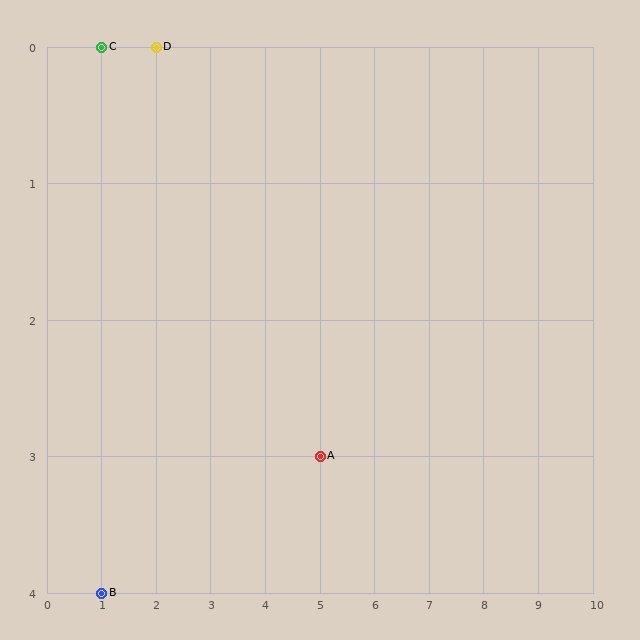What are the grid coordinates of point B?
Point B is at grid coordinates (1, 4).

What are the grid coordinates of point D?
Point D is at grid coordinates (2, 0).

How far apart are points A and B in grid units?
Points A and B are 4 columns and 1 row apart (about 4.1 grid units diagonally).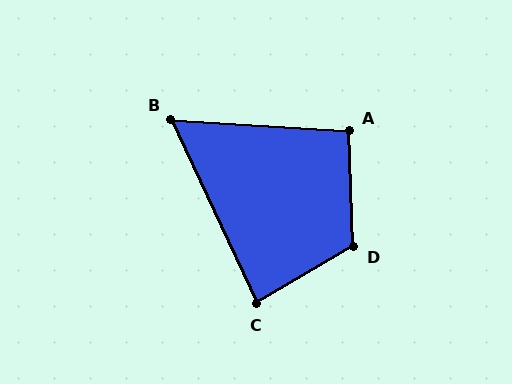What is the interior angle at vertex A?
Approximately 95 degrees (obtuse).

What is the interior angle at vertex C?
Approximately 85 degrees (acute).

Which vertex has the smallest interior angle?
B, at approximately 61 degrees.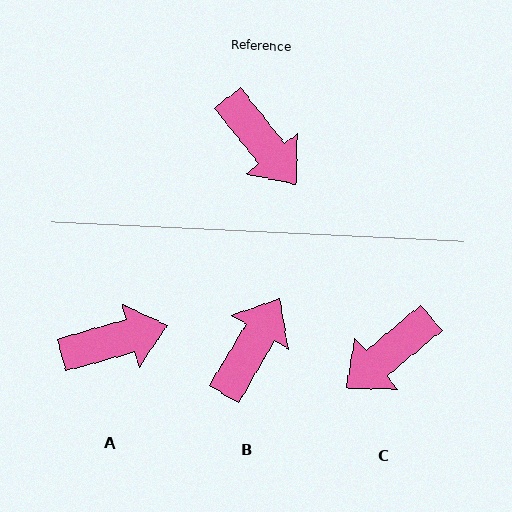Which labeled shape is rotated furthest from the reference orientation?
B, about 111 degrees away.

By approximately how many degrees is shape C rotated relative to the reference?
Approximately 89 degrees clockwise.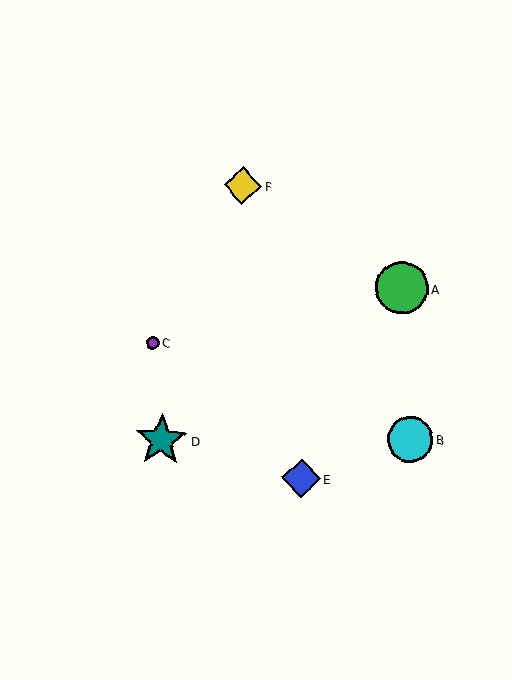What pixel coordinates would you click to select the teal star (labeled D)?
Click at (161, 440) to select the teal star D.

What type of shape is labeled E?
Shape E is a blue diamond.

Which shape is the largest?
The teal star (labeled D) is the largest.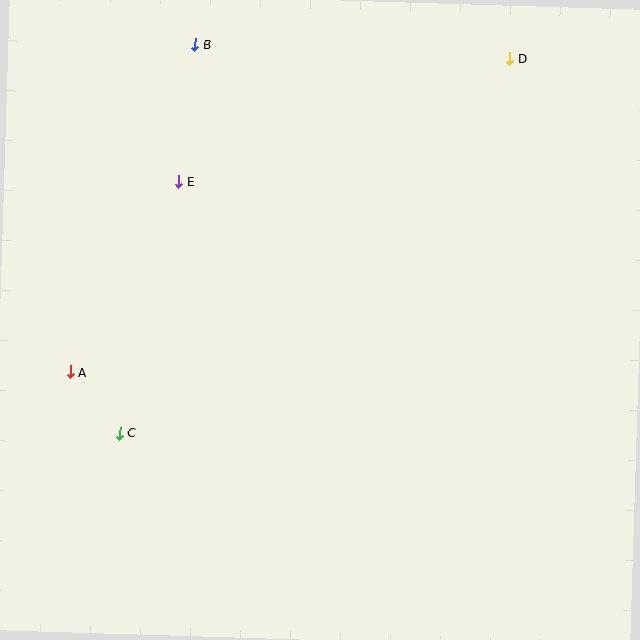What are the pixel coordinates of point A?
Point A is at (70, 372).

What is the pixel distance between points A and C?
The distance between A and C is 79 pixels.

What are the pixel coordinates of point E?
Point E is at (179, 181).